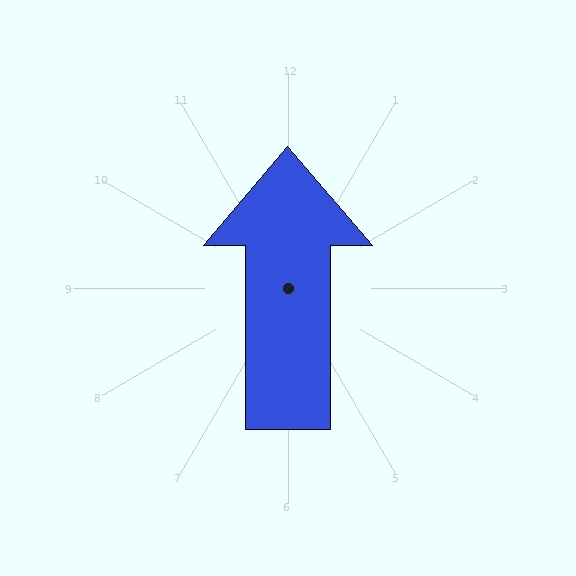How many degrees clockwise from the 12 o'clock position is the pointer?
Approximately 360 degrees.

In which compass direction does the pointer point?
North.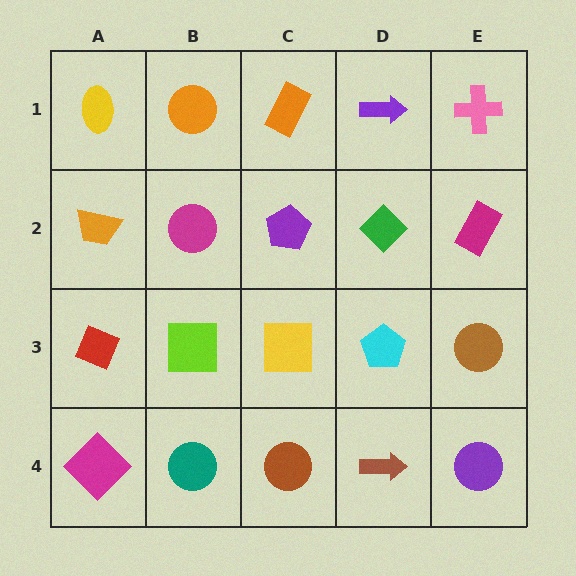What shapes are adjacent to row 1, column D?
A green diamond (row 2, column D), an orange rectangle (row 1, column C), a pink cross (row 1, column E).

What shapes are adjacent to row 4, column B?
A lime square (row 3, column B), a magenta diamond (row 4, column A), a brown circle (row 4, column C).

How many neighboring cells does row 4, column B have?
3.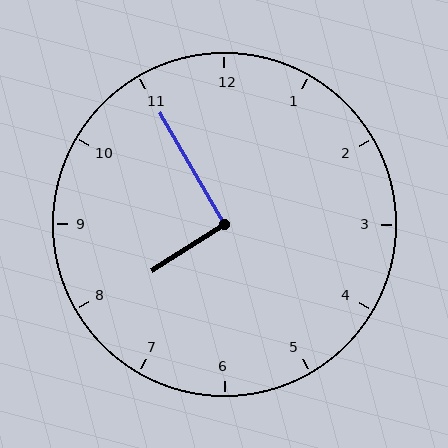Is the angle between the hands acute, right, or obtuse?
It is right.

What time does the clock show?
7:55.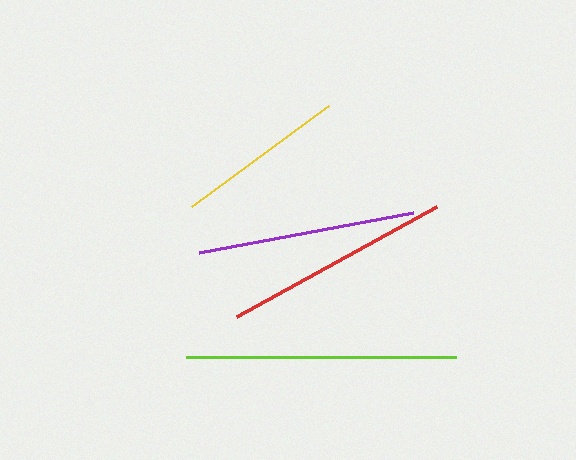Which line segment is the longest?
The lime line is the longest at approximately 270 pixels.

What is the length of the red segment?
The red segment is approximately 229 pixels long.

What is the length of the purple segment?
The purple segment is approximately 217 pixels long.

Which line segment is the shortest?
The yellow line is the shortest at approximately 169 pixels.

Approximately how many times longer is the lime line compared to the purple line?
The lime line is approximately 1.2 times the length of the purple line.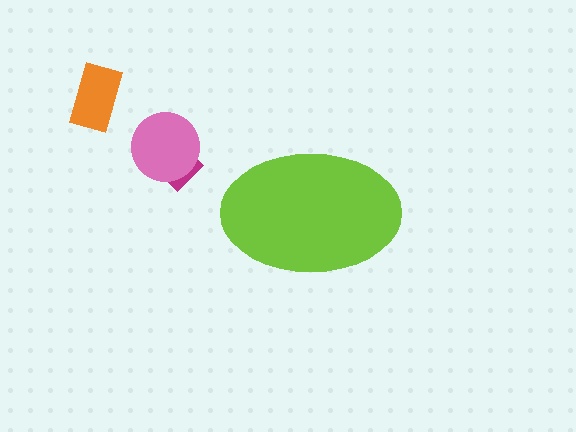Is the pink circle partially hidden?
No, the pink circle is fully visible.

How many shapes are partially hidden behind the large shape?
0 shapes are partially hidden.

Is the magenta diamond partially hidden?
No, the magenta diamond is fully visible.